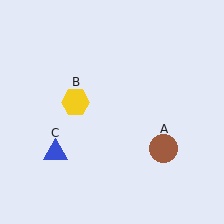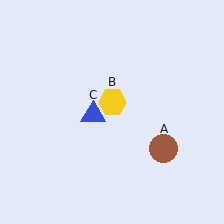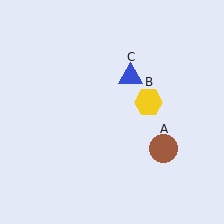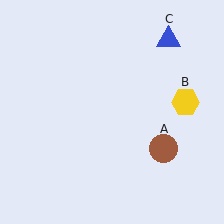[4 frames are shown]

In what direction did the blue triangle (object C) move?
The blue triangle (object C) moved up and to the right.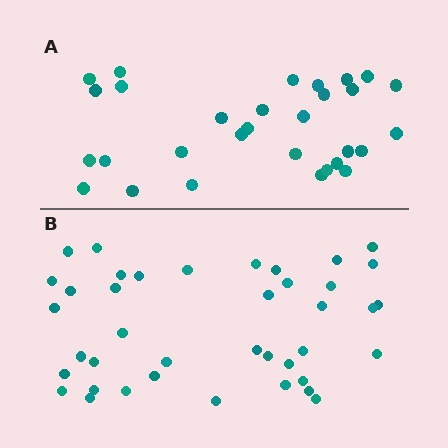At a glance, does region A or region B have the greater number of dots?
Region B (the bottom region) has more dots.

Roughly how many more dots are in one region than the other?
Region B has roughly 10 or so more dots than region A.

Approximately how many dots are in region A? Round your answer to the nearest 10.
About 30 dots.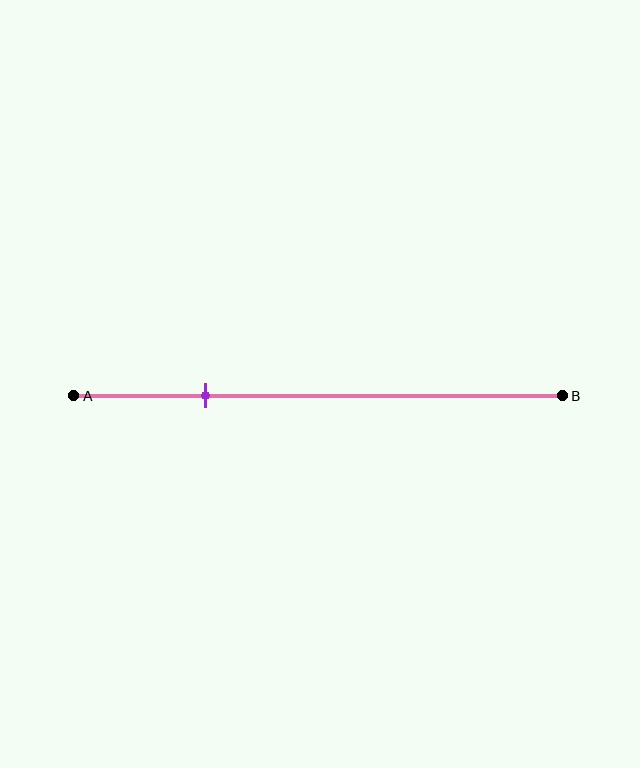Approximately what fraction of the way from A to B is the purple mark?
The purple mark is approximately 25% of the way from A to B.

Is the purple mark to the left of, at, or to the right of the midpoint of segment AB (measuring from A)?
The purple mark is to the left of the midpoint of segment AB.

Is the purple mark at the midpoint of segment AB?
No, the mark is at about 25% from A, not at the 50% midpoint.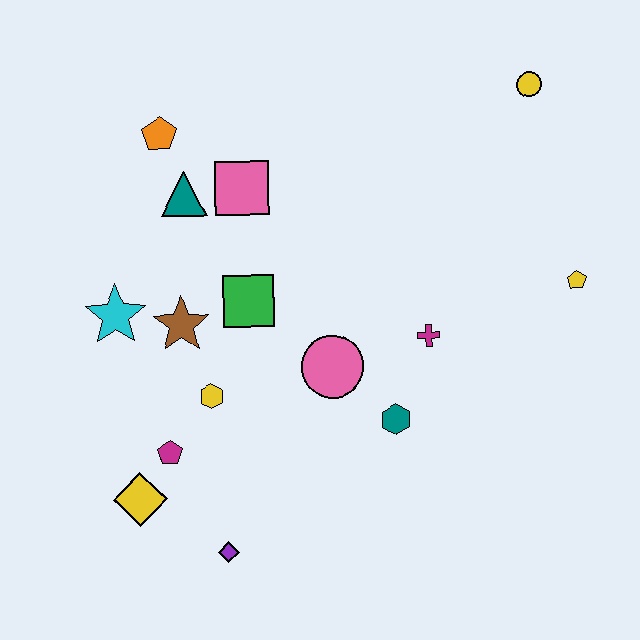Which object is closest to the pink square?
The teal triangle is closest to the pink square.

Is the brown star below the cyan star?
Yes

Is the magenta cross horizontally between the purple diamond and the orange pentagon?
No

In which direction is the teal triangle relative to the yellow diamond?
The teal triangle is above the yellow diamond.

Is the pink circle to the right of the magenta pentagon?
Yes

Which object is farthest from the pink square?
The purple diamond is farthest from the pink square.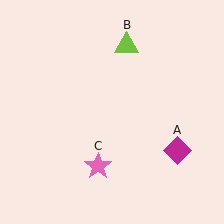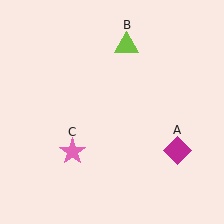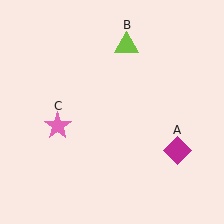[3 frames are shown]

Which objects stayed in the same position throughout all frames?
Magenta diamond (object A) and lime triangle (object B) remained stationary.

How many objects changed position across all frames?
1 object changed position: pink star (object C).